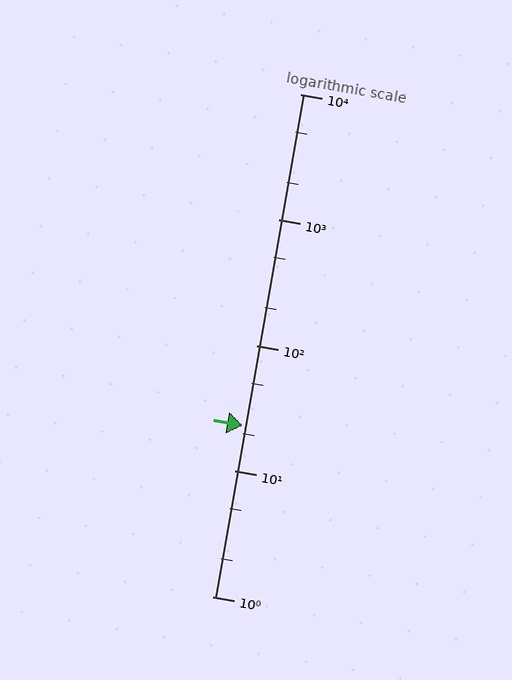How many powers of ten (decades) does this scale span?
The scale spans 4 decades, from 1 to 10000.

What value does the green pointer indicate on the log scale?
The pointer indicates approximately 23.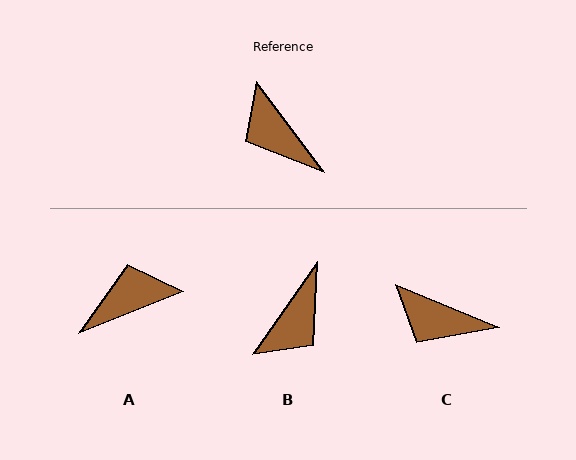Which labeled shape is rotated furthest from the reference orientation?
B, about 109 degrees away.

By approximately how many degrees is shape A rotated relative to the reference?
Approximately 105 degrees clockwise.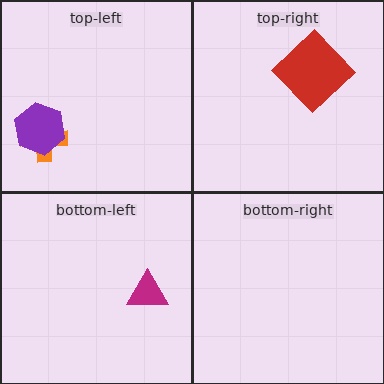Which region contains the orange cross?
The top-left region.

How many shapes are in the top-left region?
2.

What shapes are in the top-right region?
The red diamond.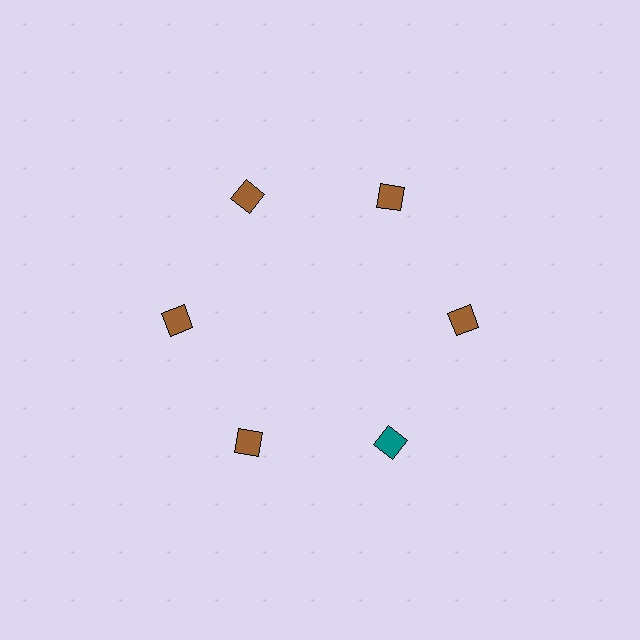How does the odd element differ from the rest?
It has a different color: teal instead of brown.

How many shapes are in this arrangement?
There are 6 shapes arranged in a ring pattern.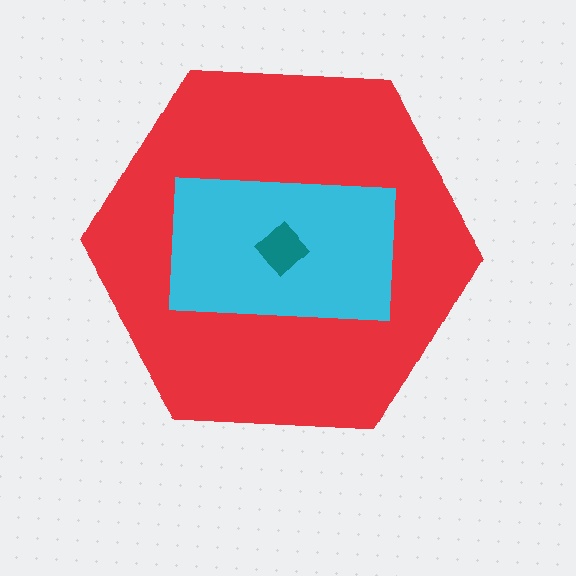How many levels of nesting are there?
3.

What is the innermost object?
The teal diamond.